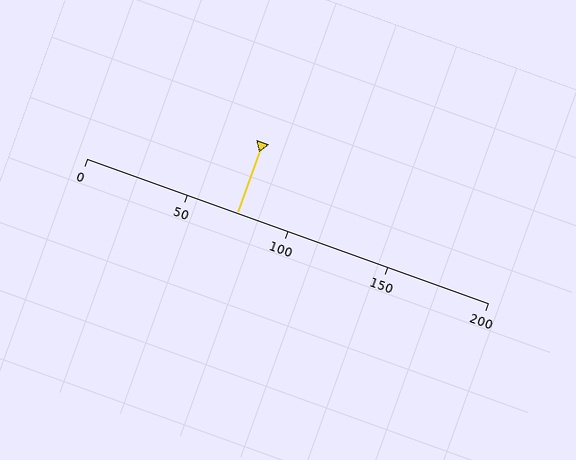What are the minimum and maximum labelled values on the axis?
The axis runs from 0 to 200.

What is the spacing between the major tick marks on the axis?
The major ticks are spaced 50 apart.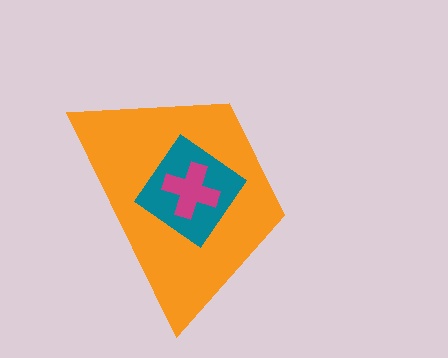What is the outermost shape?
The orange trapezoid.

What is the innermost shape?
The magenta cross.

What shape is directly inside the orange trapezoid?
The teal diamond.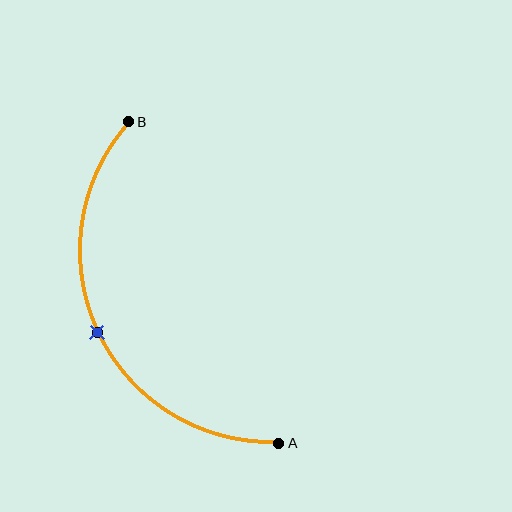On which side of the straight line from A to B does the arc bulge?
The arc bulges to the left of the straight line connecting A and B.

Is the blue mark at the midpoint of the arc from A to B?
Yes. The blue mark lies on the arc at equal arc-length from both A and B — it is the arc midpoint.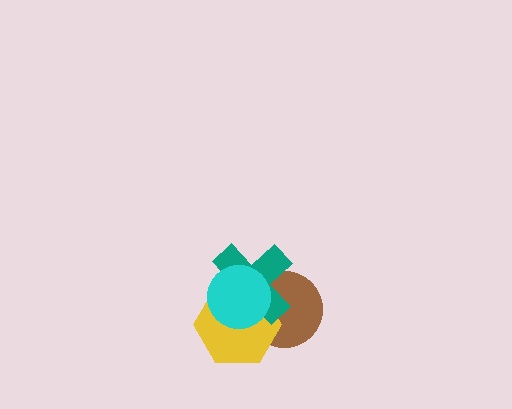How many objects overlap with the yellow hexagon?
3 objects overlap with the yellow hexagon.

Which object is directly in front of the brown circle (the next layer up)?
The yellow hexagon is directly in front of the brown circle.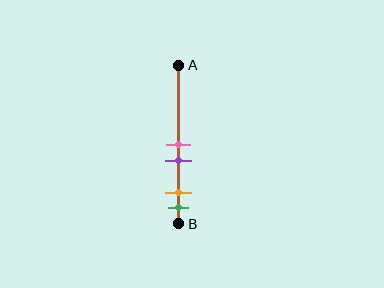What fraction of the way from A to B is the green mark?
The green mark is approximately 90% (0.9) of the way from A to B.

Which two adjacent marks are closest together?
The pink and purple marks are the closest adjacent pair.